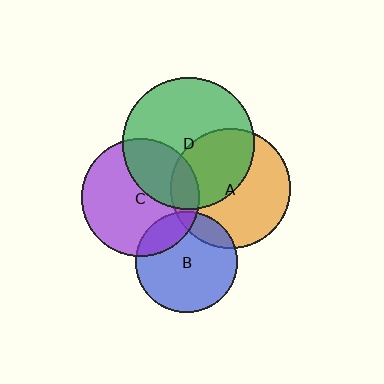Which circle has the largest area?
Circle D (green).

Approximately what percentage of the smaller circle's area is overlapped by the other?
Approximately 15%.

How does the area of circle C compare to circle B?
Approximately 1.3 times.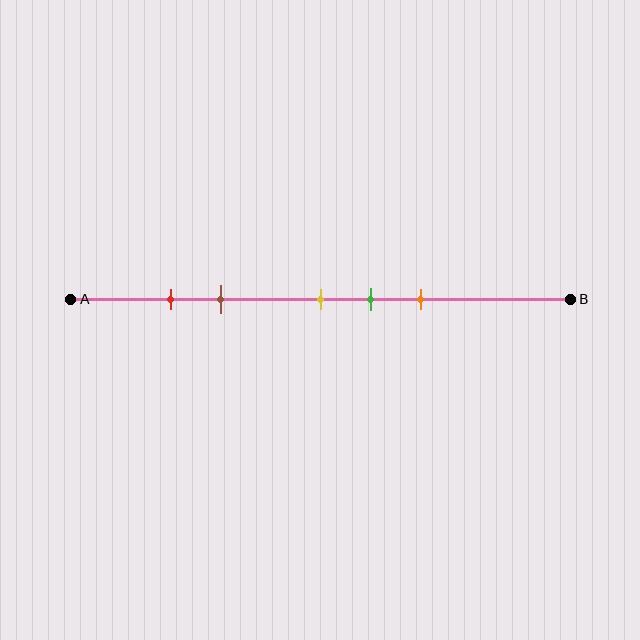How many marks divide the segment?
There are 5 marks dividing the segment.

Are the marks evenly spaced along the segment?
No, the marks are not evenly spaced.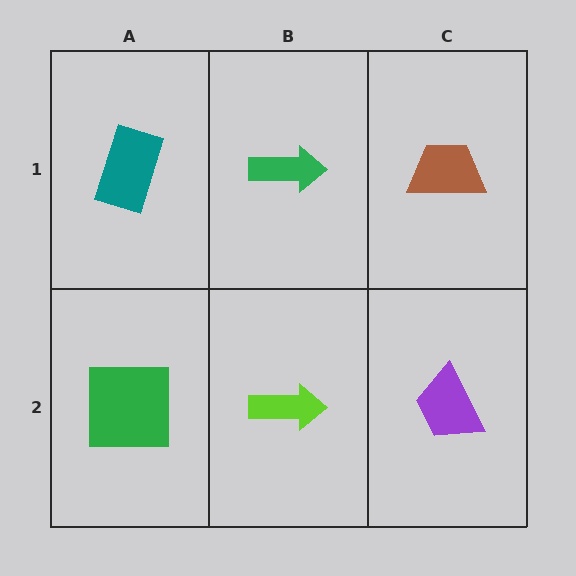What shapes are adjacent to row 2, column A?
A teal rectangle (row 1, column A), a lime arrow (row 2, column B).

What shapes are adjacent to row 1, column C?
A purple trapezoid (row 2, column C), a green arrow (row 1, column B).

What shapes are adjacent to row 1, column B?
A lime arrow (row 2, column B), a teal rectangle (row 1, column A), a brown trapezoid (row 1, column C).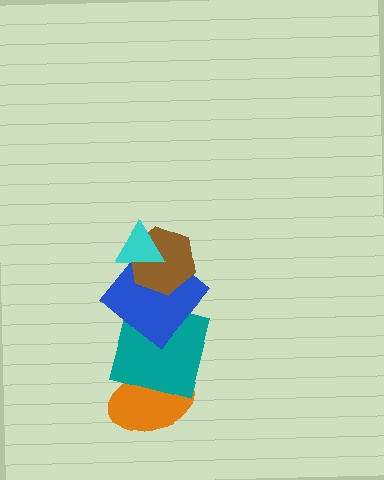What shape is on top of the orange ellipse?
The teal square is on top of the orange ellipse.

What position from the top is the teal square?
The teal square is 4th from the top.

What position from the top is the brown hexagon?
The brown hexagon is 2nd from the top.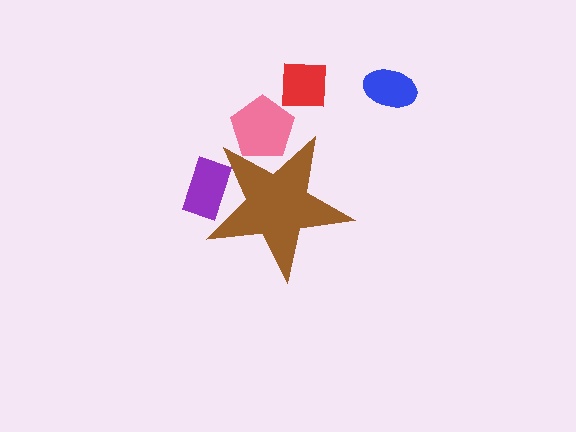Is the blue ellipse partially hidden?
No, the blue ellipse is fully visible.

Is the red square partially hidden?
No, the red square is fully visible.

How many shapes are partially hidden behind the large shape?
2 shapes are partially hidden.